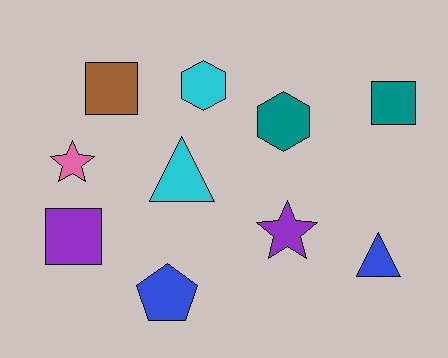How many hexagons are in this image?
There are 2 hexagons.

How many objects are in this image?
There are 10 objects.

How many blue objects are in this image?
There are 2 blue objects.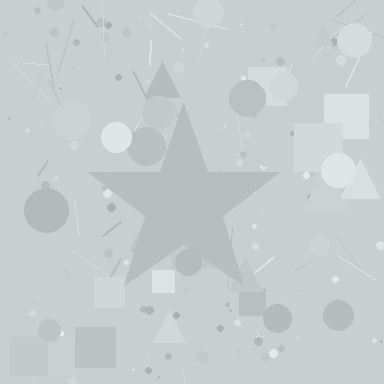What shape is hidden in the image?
A star is hidden in the image.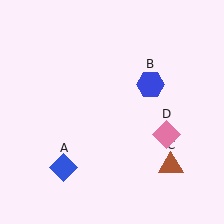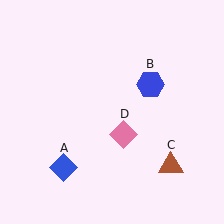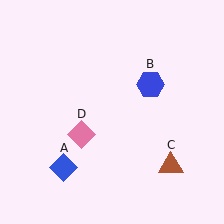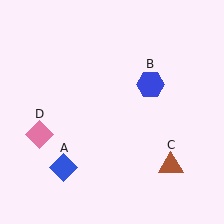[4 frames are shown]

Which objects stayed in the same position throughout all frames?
Blue diamond (object A) and blue hexagon (object B) and brown triangle (object C) remained stationary.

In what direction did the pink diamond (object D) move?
The pink diamond (object D) moved left.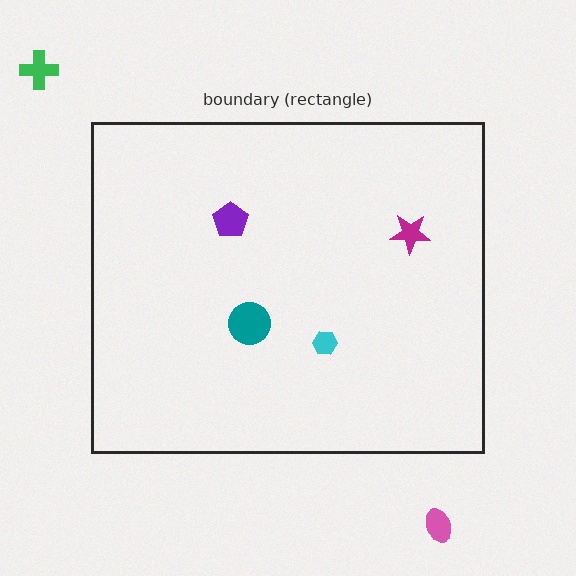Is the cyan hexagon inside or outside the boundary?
Inside.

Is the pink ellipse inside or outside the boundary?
Outside.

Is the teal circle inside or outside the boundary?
Inside.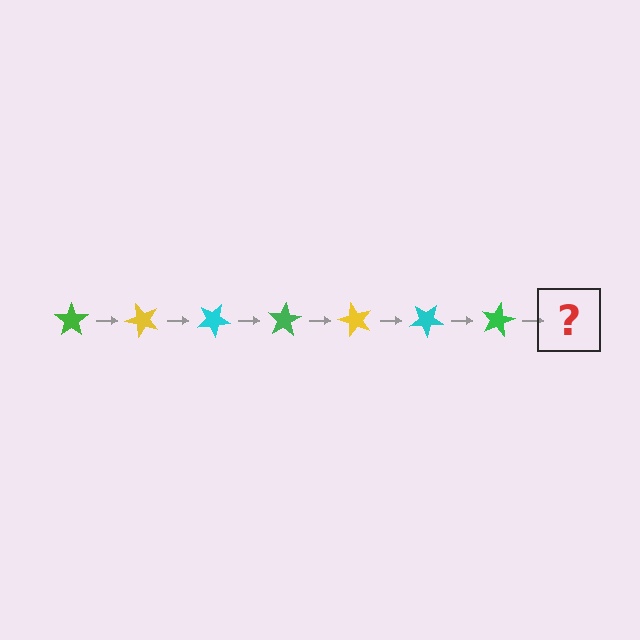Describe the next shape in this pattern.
It should be a yellow star, rotated 350 degrees from the start.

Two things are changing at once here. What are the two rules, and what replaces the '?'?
The two rules are that it rotates 50 degrees each step and the color cycles through green, yellow, and cyan. The '?' should be a yellow star, rotated 350 degrees from the start.